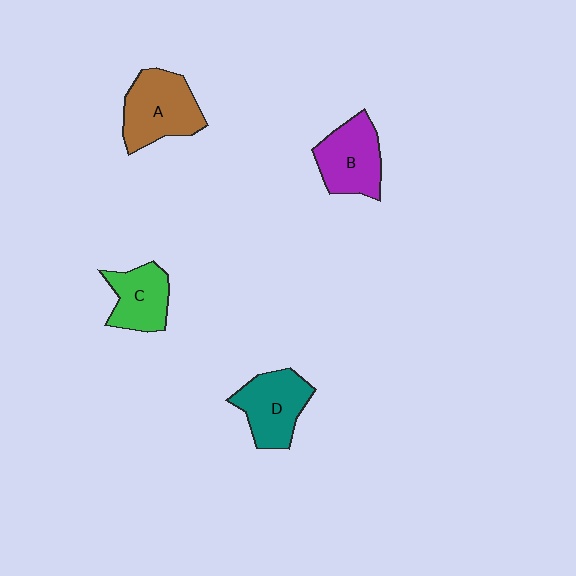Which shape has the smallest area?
Shape C (green).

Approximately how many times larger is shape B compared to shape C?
Approximately 1.2 times.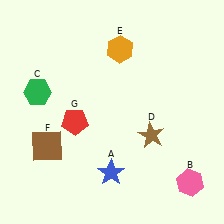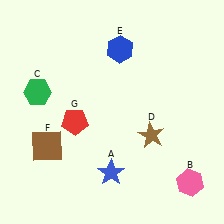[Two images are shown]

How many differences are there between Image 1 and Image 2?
There is 1 difference between the two images.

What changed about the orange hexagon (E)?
In Image 1, E is orange. In Image 2, it changed to blue.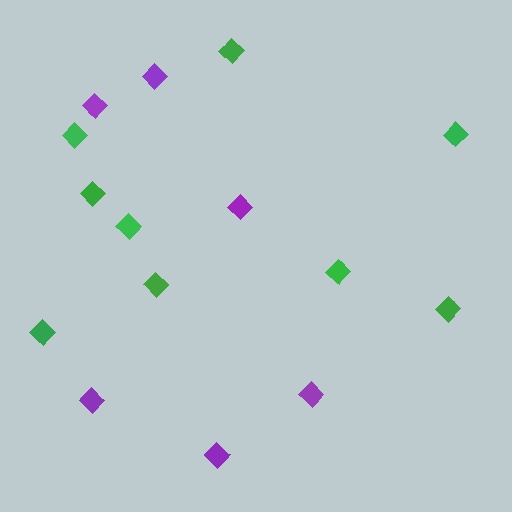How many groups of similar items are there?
There are 2 groups: one group of green diamonds (9) and one group of purple diamonds (6).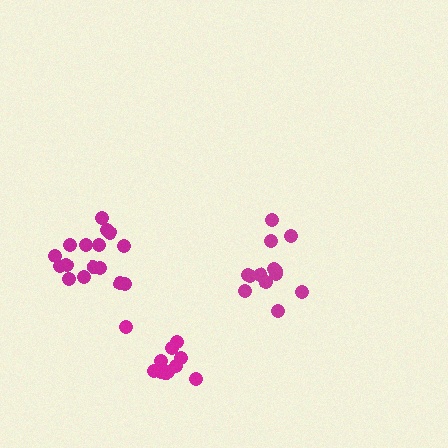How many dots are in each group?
Group 1: 16 dots, Group 2: 11 dots, Group 3: 13 dots (40 total).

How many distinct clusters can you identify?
There are 3 distinct clusters.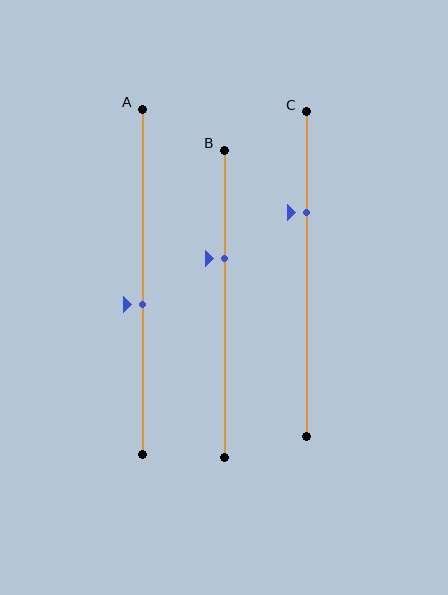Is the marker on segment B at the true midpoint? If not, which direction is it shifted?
No, the marker on segment B is shifted upward by about 15% of the segment length.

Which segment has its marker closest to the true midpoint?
Segment A has its marker closest to the true midpoint.